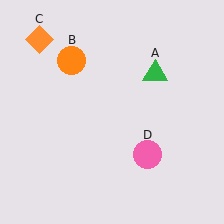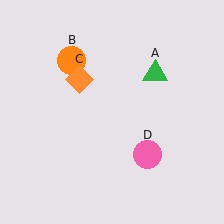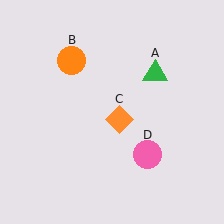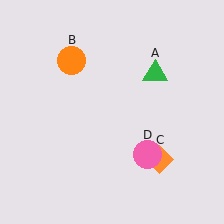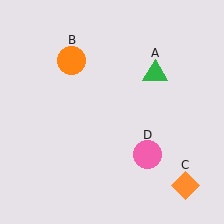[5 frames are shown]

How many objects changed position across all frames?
1 object changed position: orange diamond (object C).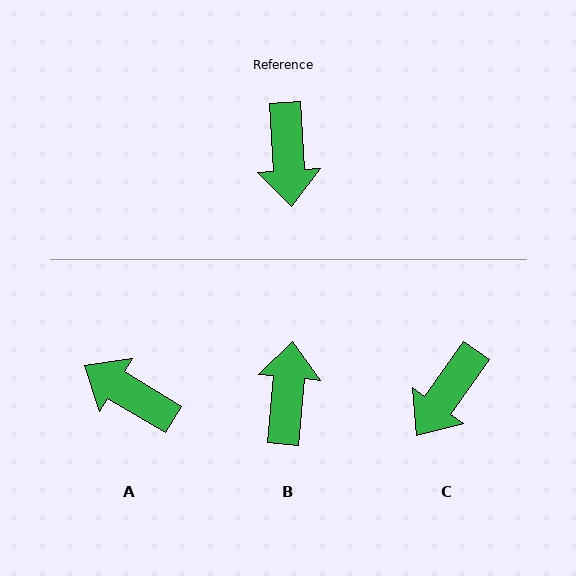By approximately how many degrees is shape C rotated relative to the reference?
Approximately 39 degrees clockwise.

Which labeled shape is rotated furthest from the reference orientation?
B, about 171 degrees away.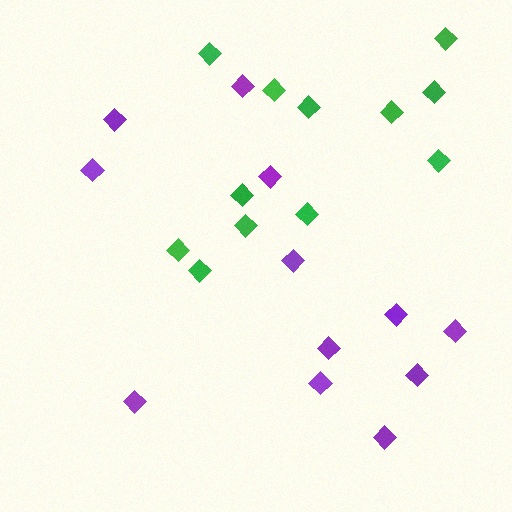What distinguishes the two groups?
There are 2 groups: one group of purple diamonds (12) and one group of green diamonds (12).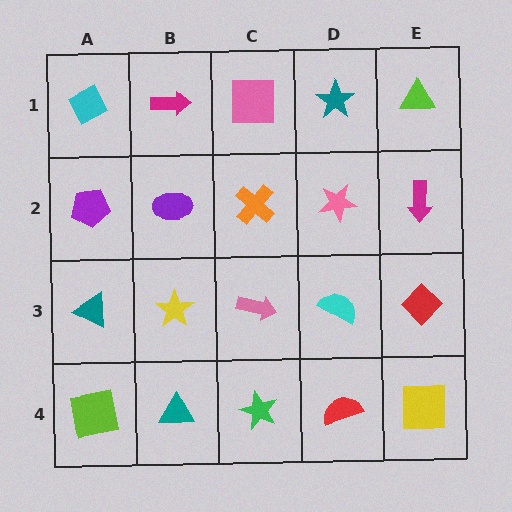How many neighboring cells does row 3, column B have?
4.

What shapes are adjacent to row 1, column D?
A pink star (row 2, column D), a pink square (row 1, column C), a lime triangle (row 1, column E).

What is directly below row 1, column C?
An orange cross.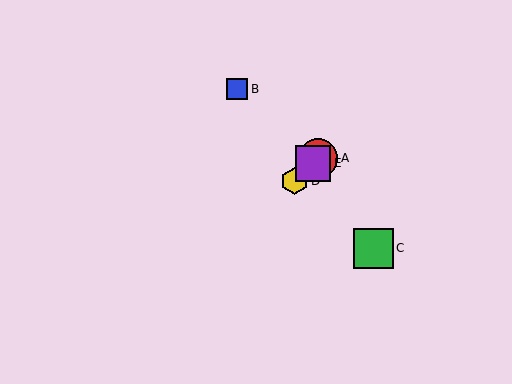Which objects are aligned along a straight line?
Objects A, D, E are aligned along a straight line.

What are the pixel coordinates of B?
Object B is at (237, 89).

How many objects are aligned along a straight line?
3 objects (A, D, E) are aligned along a straight line.